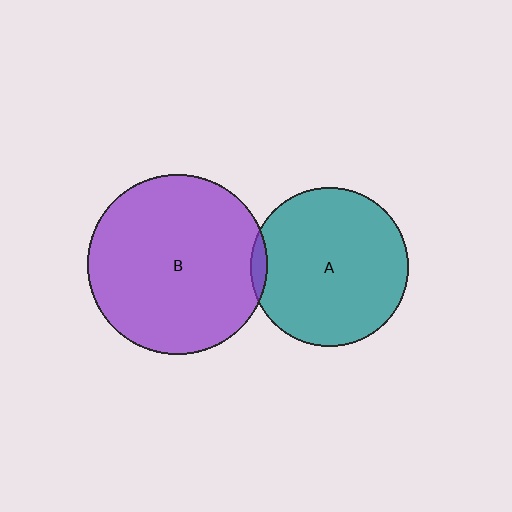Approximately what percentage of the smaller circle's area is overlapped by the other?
Approximately 5%.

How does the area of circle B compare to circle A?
Approximately 1.3 times.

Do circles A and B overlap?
Yes.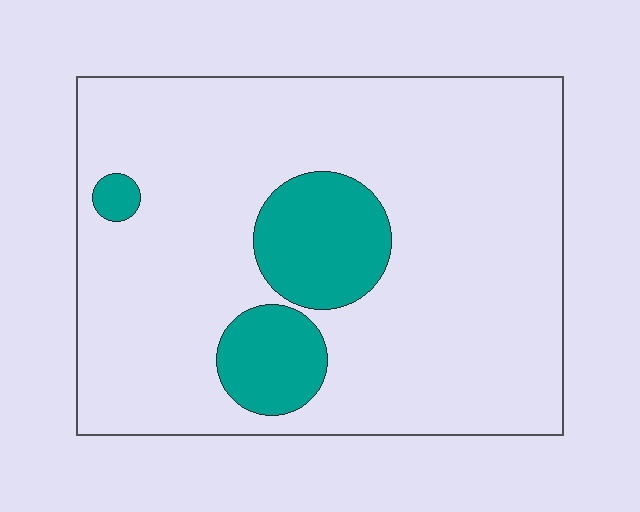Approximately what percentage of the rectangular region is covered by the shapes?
Approximately 15%.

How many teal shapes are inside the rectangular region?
3.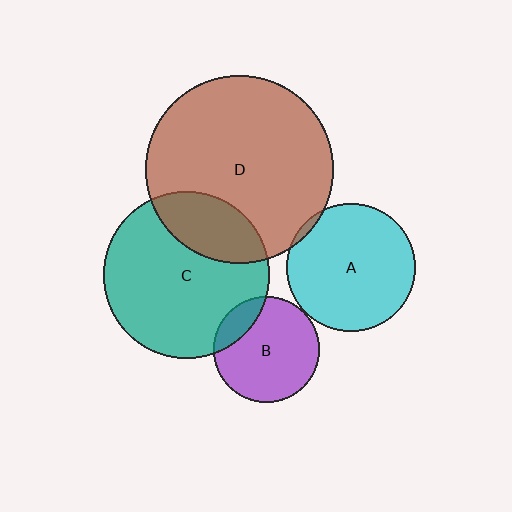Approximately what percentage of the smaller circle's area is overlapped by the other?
Approximately 25%.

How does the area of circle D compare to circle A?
Approximately 2.2 times.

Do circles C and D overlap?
Yes.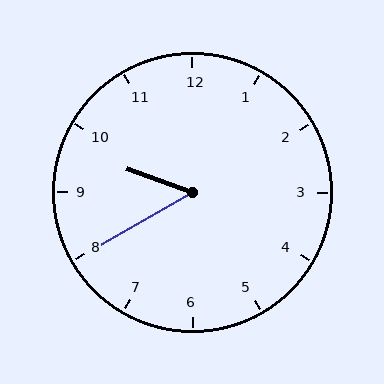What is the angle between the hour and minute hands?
Approximately 50 degrees.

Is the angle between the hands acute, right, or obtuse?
It is acute.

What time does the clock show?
9:40.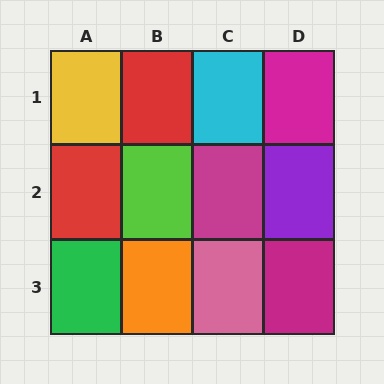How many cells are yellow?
1 cell is yellow.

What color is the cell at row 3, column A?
Green.